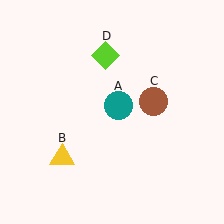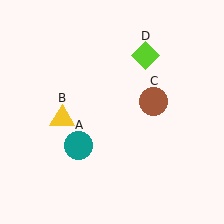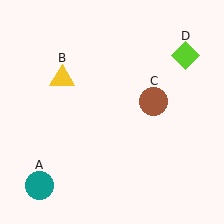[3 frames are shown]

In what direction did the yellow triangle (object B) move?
The yellow triangle (object B) moved up.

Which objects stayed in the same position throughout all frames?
Brown circle (object C) remained stationary.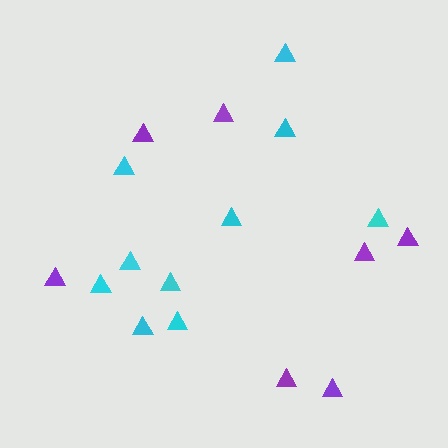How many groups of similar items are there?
There are 2 groups: one group of cyan triangles (10) and one group of purple triangles (7).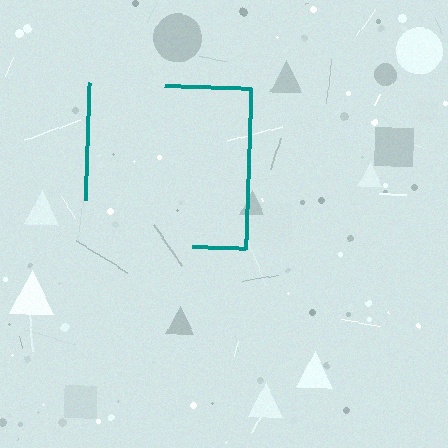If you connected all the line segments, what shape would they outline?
They would outline a square.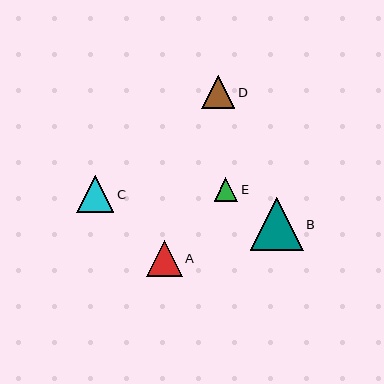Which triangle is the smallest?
Triangle E is the smallest with a size of approximately 24 pixels.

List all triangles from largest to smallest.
From largest to smallest: B, C, A, D, E.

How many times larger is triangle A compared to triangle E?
Triangle A is approximately 1.5 times the size of triangle E.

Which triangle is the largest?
Triangle B is the largest with a size of approximately 52 pixels.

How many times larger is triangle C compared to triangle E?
Triangle C is approximately 1.6 times the size of triangle E.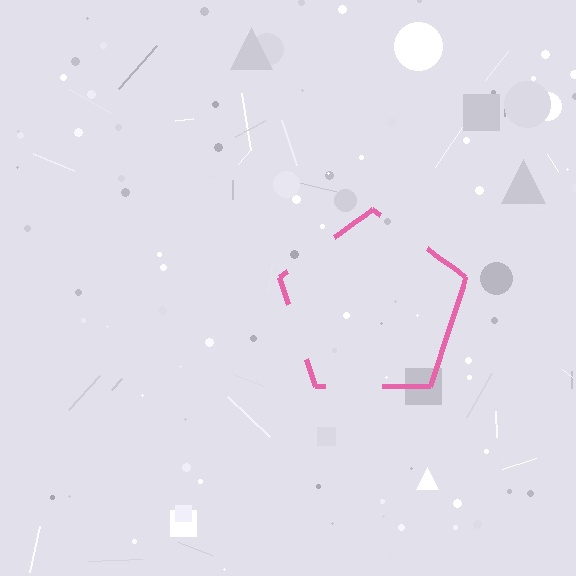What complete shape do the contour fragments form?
The contour fragments form a pentagon.